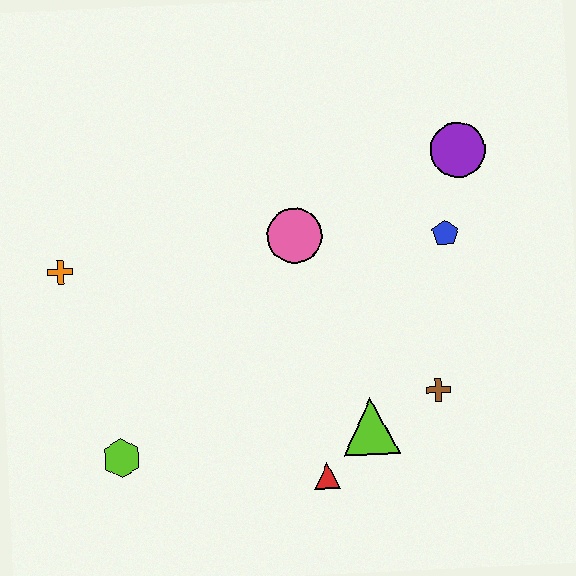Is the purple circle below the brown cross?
No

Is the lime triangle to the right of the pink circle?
Yes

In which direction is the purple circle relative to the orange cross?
The purple circle is to the right of the orange cross.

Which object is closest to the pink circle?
The blue pentagon is closest to the pink circle.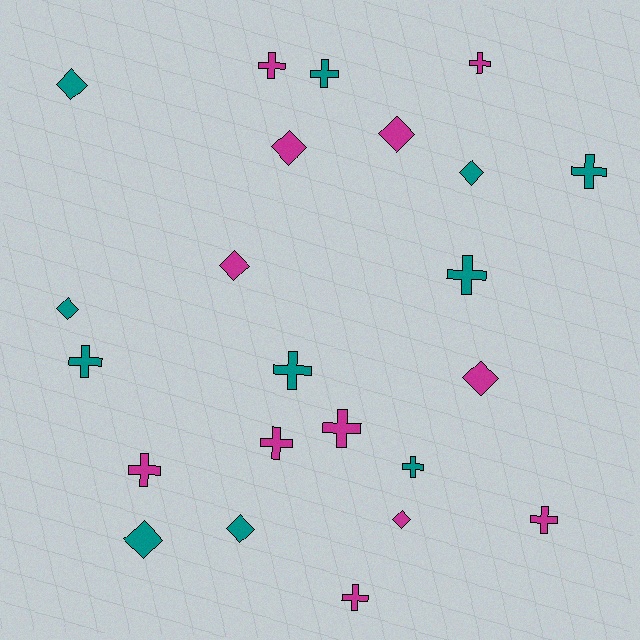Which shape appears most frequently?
Cross, with 13 objects.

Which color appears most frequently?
Magenta, with 12 objects.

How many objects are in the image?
There are 23 objects.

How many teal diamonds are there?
There are 5 teal diamonds.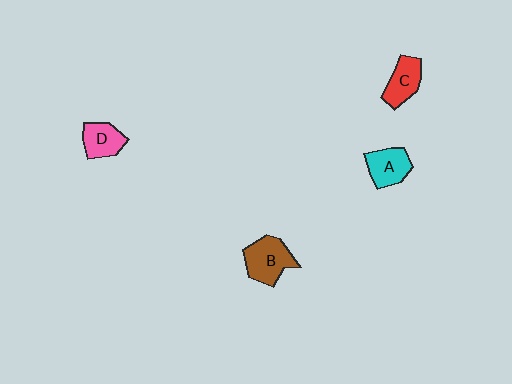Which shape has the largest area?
Shape B (brown).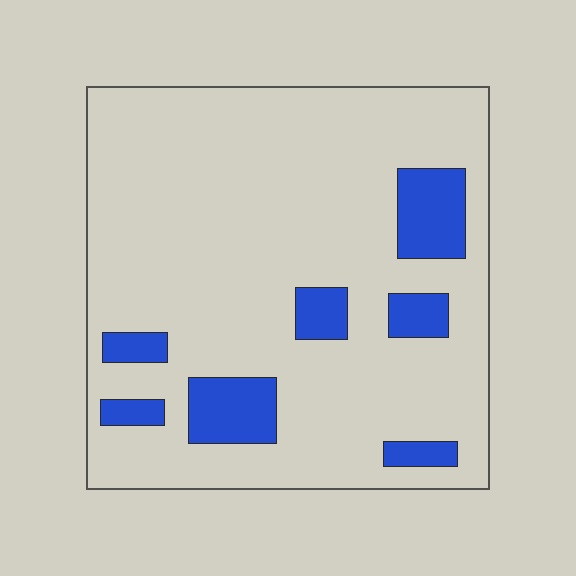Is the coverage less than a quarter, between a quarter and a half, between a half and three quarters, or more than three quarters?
Less than a quarter.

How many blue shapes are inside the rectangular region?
7.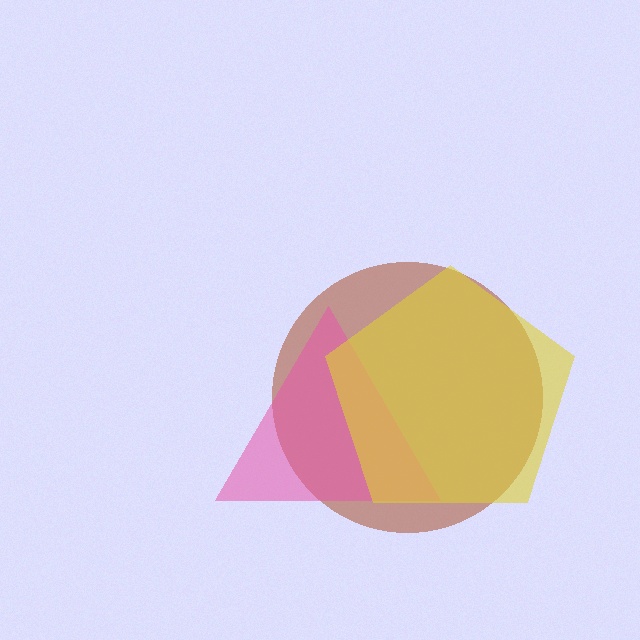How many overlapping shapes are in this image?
There are 3 overlapping shapes in the image.